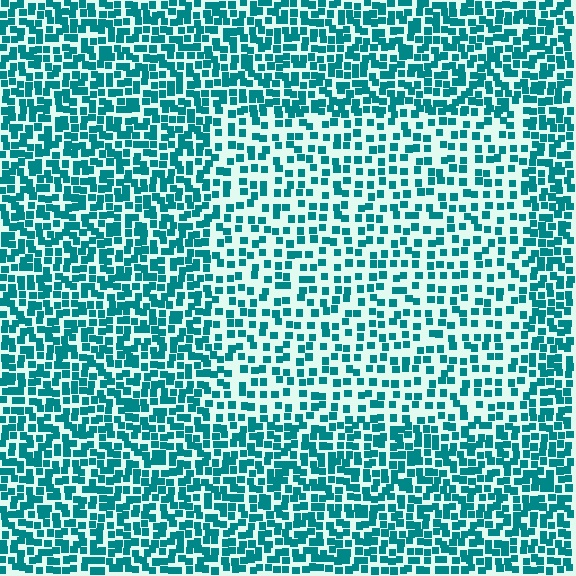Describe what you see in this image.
The image contains small teal elements arranged at two different densities. A rectangle-shaped region is visible where the elements are less densely packed than the surrounding area.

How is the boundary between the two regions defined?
The boundary is defined by a change in element density (approximately 1.8x ratio). All elements are the same color, size, and shape.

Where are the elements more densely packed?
The elements are more densely packed outside the rectangle boundary.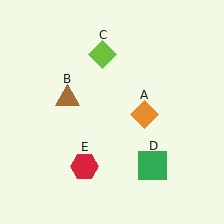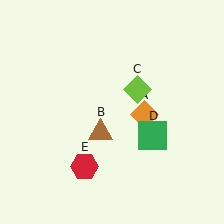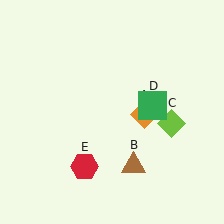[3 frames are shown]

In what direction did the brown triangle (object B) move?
The brown triangle (object B) moved down and to the right.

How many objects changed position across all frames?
3 objects changed position: brown triangle (object B), lime diamond (object C), green square (object D).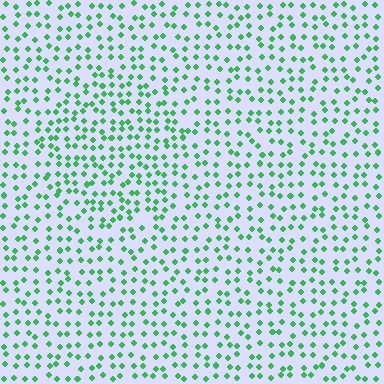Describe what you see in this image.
The image contains small green elements arranged at two different densities. A circle-shaped region is visible where the elements are more densely packed than the surrounding area.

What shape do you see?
I see a circle.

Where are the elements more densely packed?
The elements are more densely packed inside the circle boundary.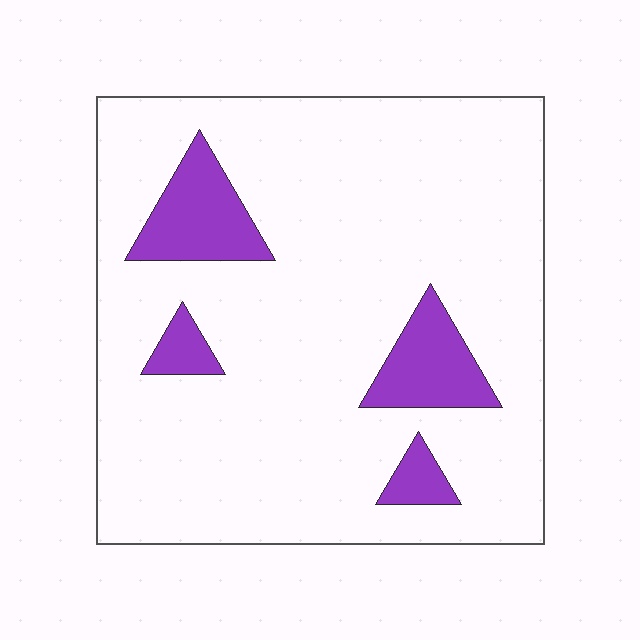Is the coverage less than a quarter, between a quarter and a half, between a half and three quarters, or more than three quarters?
Less than a quarter.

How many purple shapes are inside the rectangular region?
4.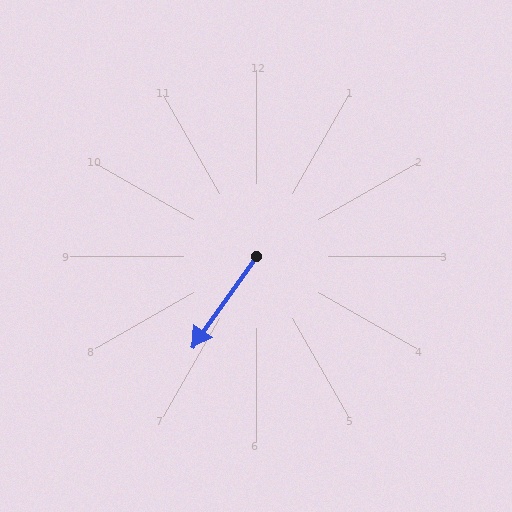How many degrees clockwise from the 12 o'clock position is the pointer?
Approximately 215 degrees.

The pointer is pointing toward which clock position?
Roughly 7 o'clock.